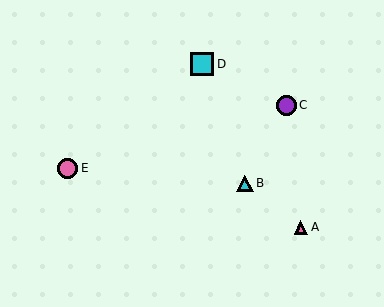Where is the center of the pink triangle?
The center of the pink triangle is at (301, 227).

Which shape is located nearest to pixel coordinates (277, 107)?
The purple circle (labeled C) at (286, 105) is nearest to that location.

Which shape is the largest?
The cyan square (labeled D) is the largest.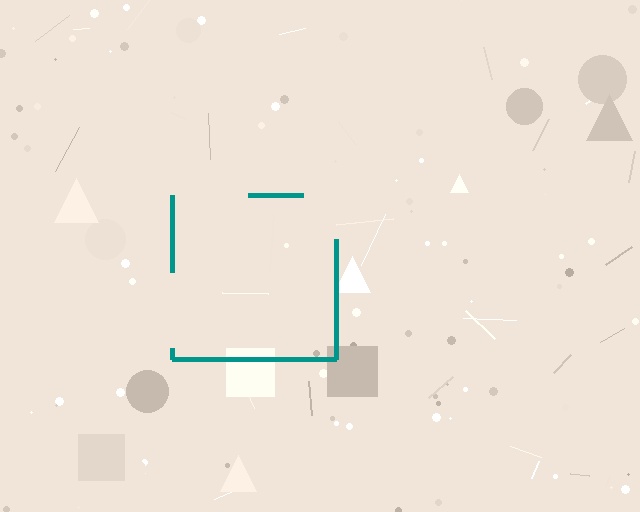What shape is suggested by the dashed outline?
The dashed outline suggests a square.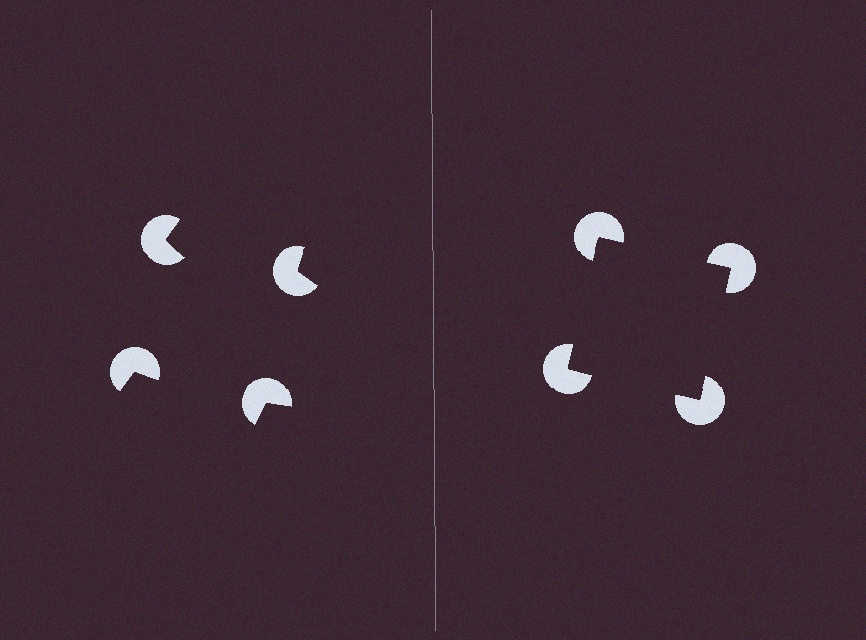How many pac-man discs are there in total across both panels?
8 — 4 on each side.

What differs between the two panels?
The pac-man discs are positioned identically on both sides; only the wedge orientations differ. On the right they align to a square; on the left they are misaligned.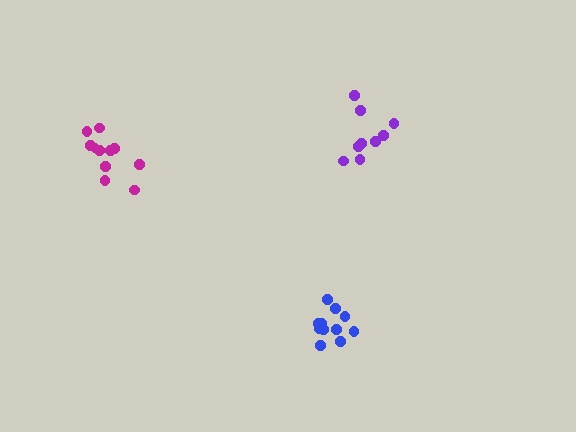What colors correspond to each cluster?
The clusters are colored: purple, magenta, blue.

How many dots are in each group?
Group 1: 9 dots, Group 2: 11 dots, Group 3: 11 dots (31 total).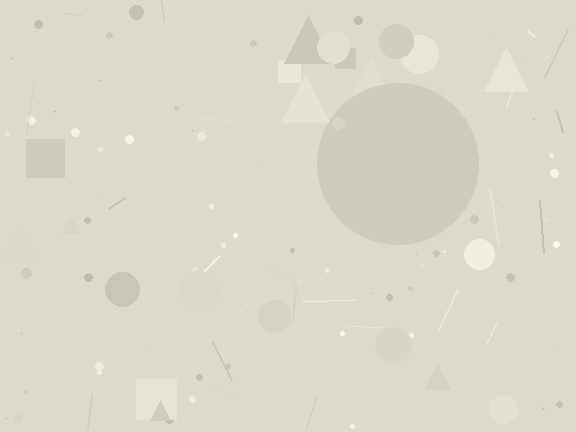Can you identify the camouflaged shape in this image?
The camouflaged shape is a circle.